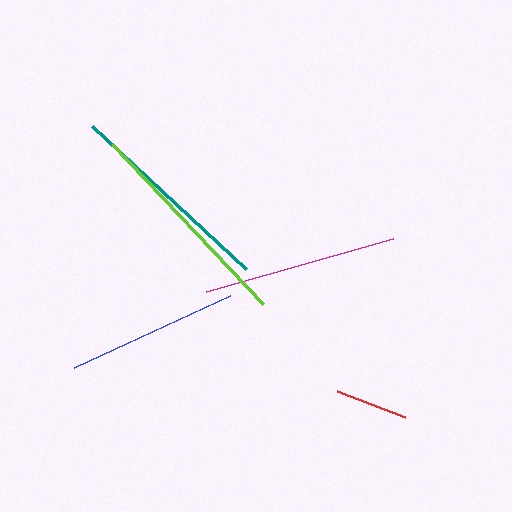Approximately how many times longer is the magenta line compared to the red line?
The magenta line is approximately 2.7 times the length of the red line.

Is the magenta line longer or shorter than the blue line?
The magenta line is longer than the blue line.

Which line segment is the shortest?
The red line is the shortest at approximately 73 pixels.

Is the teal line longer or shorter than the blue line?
The teal line is longer than the blue line.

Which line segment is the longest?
The lime line is the longest at approximately 221 pixels.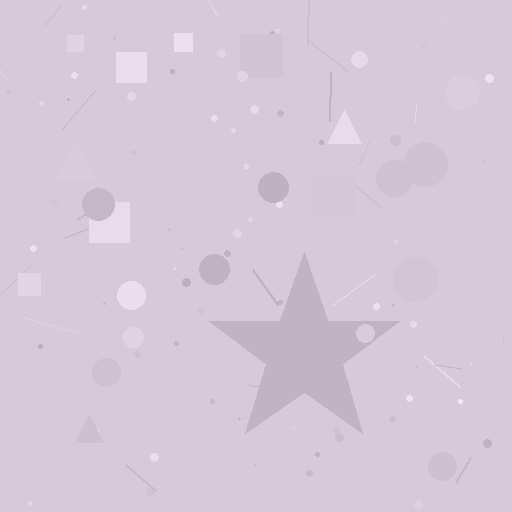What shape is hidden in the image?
A star is hidden in the image.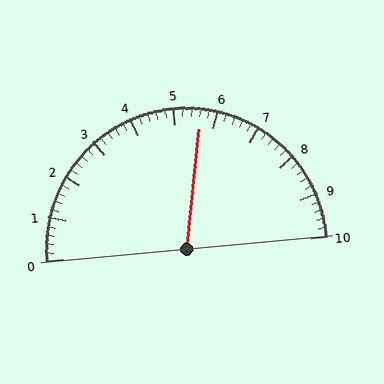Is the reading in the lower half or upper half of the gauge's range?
The reading is in the upper half of the range (0 to 10).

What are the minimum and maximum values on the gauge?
The gauge ranges from 0 to 10.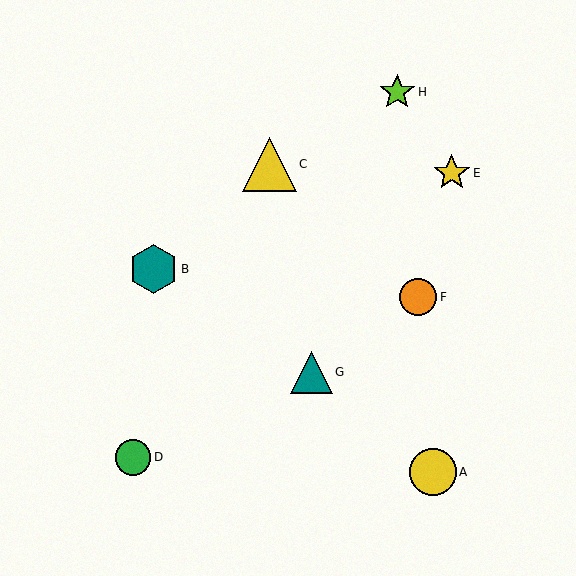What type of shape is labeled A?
Shape A is a yellow circle.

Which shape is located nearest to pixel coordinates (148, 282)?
The teal hexagon (labeled B) at (154, 269) is nearest to that location.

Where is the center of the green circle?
The center of the green circle is at (133, 457).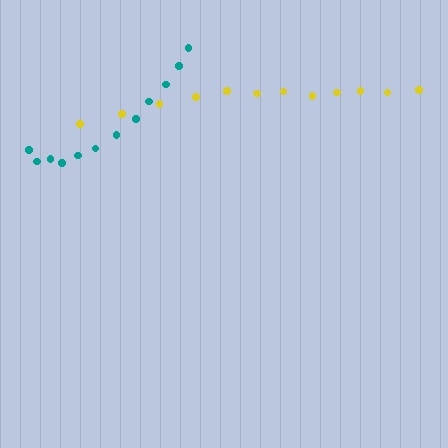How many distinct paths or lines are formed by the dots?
There are 2 distinct paths.